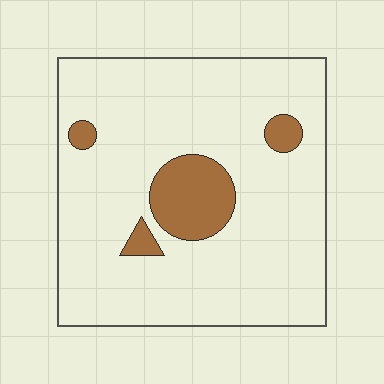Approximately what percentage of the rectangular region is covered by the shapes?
Approximately 10%.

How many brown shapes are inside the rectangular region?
4.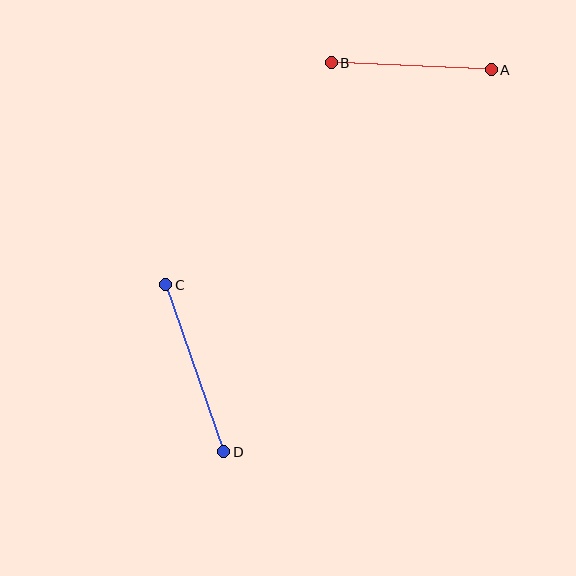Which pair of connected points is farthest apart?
Points C and D are farthest apart.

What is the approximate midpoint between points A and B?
The midpoint is at approximately (411, 66) pixels.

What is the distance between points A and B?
The distance is approximately 160 pixels.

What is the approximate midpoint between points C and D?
The midpoint is at approximately (195, 368) pixels.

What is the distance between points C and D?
The distance is approximately 177 pixels.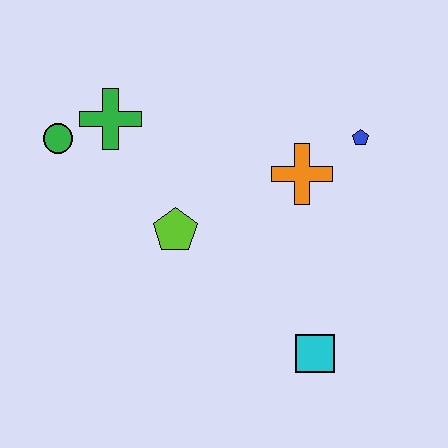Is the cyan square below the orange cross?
Yes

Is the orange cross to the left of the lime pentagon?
No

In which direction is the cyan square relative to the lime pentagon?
The cyan square is to the right of the lime pentagon.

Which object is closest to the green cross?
The green circle is closest to the green cross.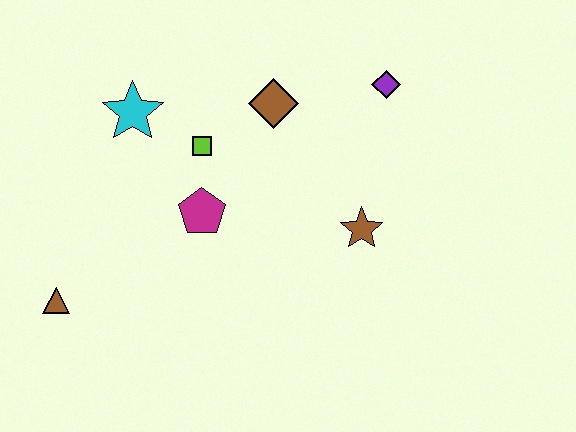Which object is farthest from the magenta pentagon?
The purple diamond is farthest from the magenta pentagon.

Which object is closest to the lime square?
The magenta pentagon is closest to the lime square.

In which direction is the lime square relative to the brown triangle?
The lime square is above the brown triangle.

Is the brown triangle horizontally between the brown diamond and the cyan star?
No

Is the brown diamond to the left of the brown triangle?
No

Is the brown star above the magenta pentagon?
No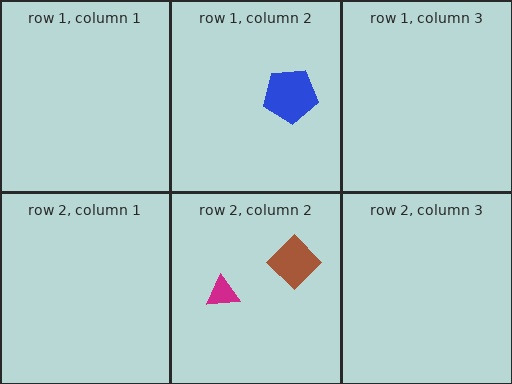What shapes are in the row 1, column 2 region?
The blue pentagon.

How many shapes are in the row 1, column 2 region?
1.